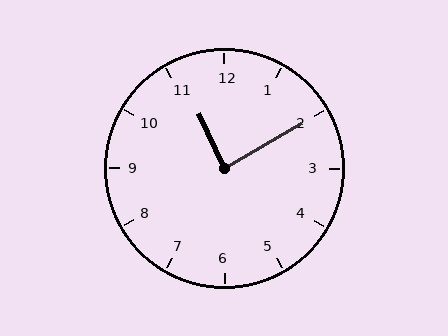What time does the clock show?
11:10.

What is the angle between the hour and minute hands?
Approximately 85 degrees.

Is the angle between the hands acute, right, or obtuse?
It is right.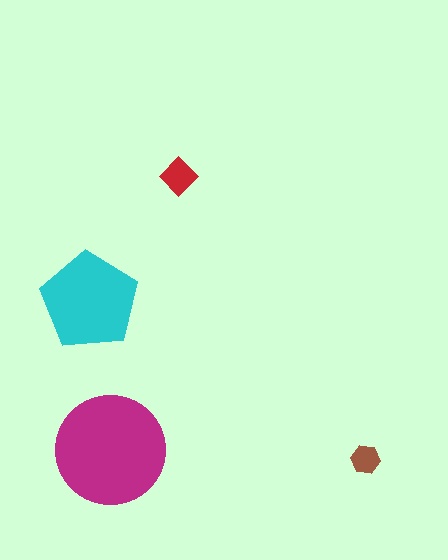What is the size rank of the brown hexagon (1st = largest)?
4th.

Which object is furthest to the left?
The cyan pentagon is leftmost.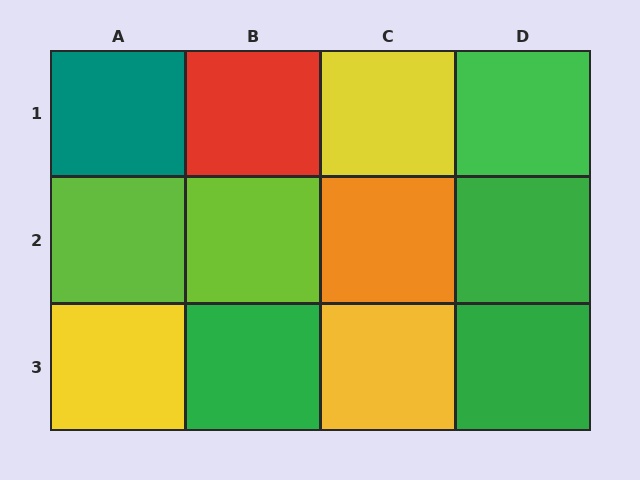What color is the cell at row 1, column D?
Green.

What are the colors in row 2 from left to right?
Lime, lime, orange, green.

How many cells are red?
1 cell is red.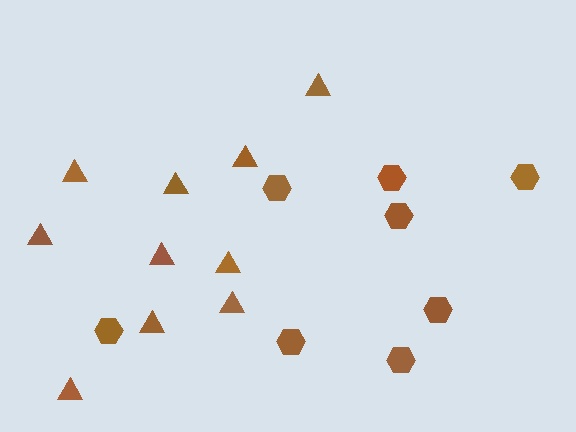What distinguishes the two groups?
There are 2 groups: one group of triangles (10) and one group of hexagons (8).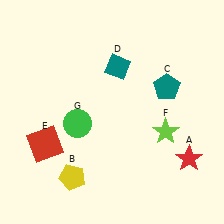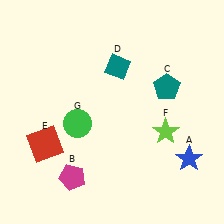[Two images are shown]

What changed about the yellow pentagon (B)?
In Image 1, B is yellow. In Image 2, it changed to magenta.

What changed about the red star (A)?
In Image 1, A is red. In Image 2, it changed to blue.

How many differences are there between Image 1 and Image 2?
There are 2 differences between the two images.